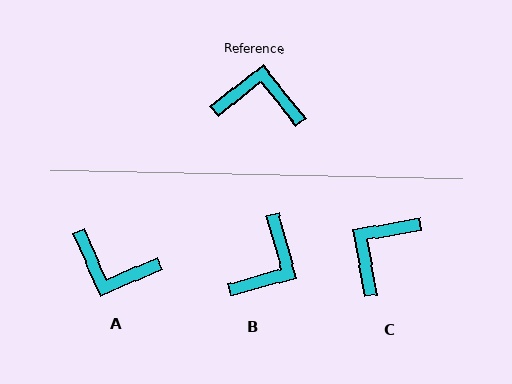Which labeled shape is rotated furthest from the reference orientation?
A, about 166 degrees away.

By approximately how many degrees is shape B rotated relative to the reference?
Approximately 113 degrees clockwise.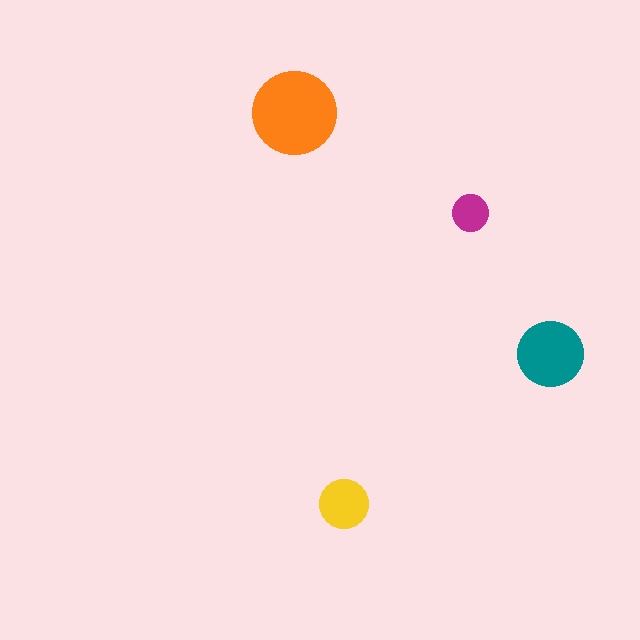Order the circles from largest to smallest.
the orange one, the teal one, the yellow one, the magenta one.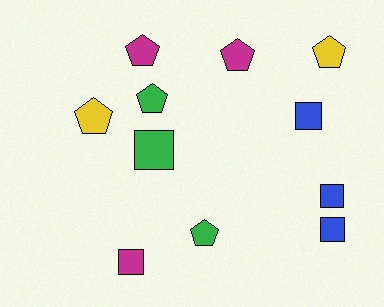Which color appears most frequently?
Green, with 3 objects.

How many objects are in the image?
There are 11 objects.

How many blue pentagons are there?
There are no blue pentagons.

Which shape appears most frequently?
Pentagon, with 6 objects.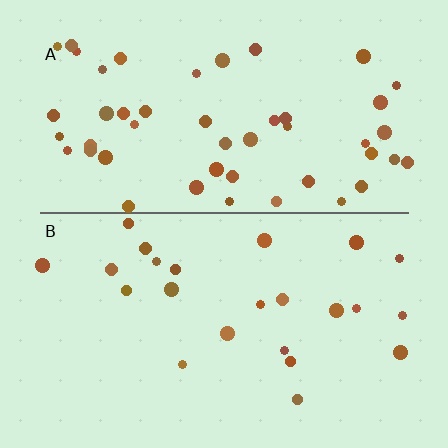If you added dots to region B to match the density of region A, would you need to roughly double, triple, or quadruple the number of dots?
Approximately double.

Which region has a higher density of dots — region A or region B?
A (the top).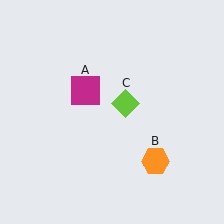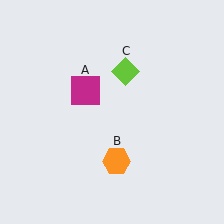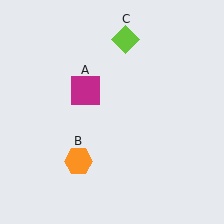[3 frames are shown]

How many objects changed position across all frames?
2 objects changed position: orange hexagon (object B), lime diamond (object C).